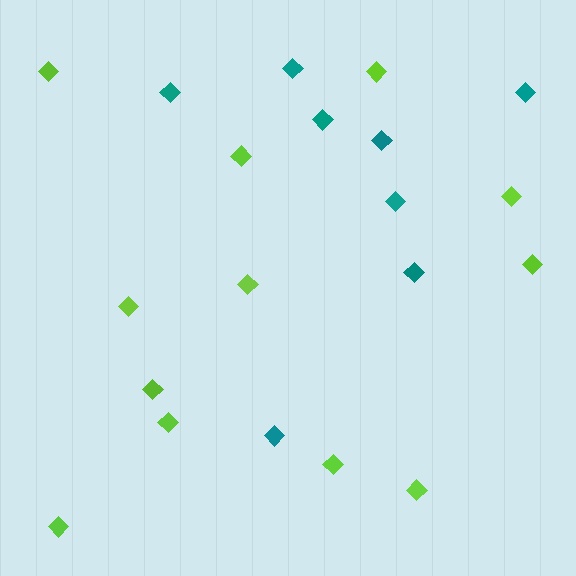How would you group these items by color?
There are 2 groups: one group of teal diamonds (8) and one group of lime diamonds (12).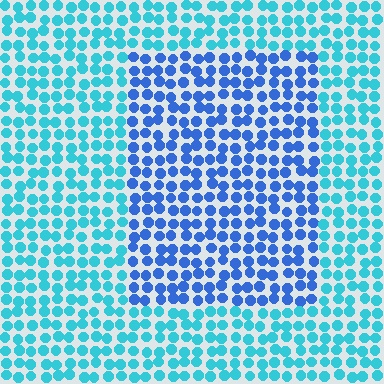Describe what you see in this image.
The image is filled with small cyan elements in a uniform arrangement. A rectangle-shaped region is visible where the elements are tinted to a slightly different hue, forming a subtle color boundary.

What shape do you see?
I see a rectangle.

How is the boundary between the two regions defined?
The boundary is defined purely by a slight shift in hue (about 35 degrees). Spacing, size, and orientation are identical on both sides.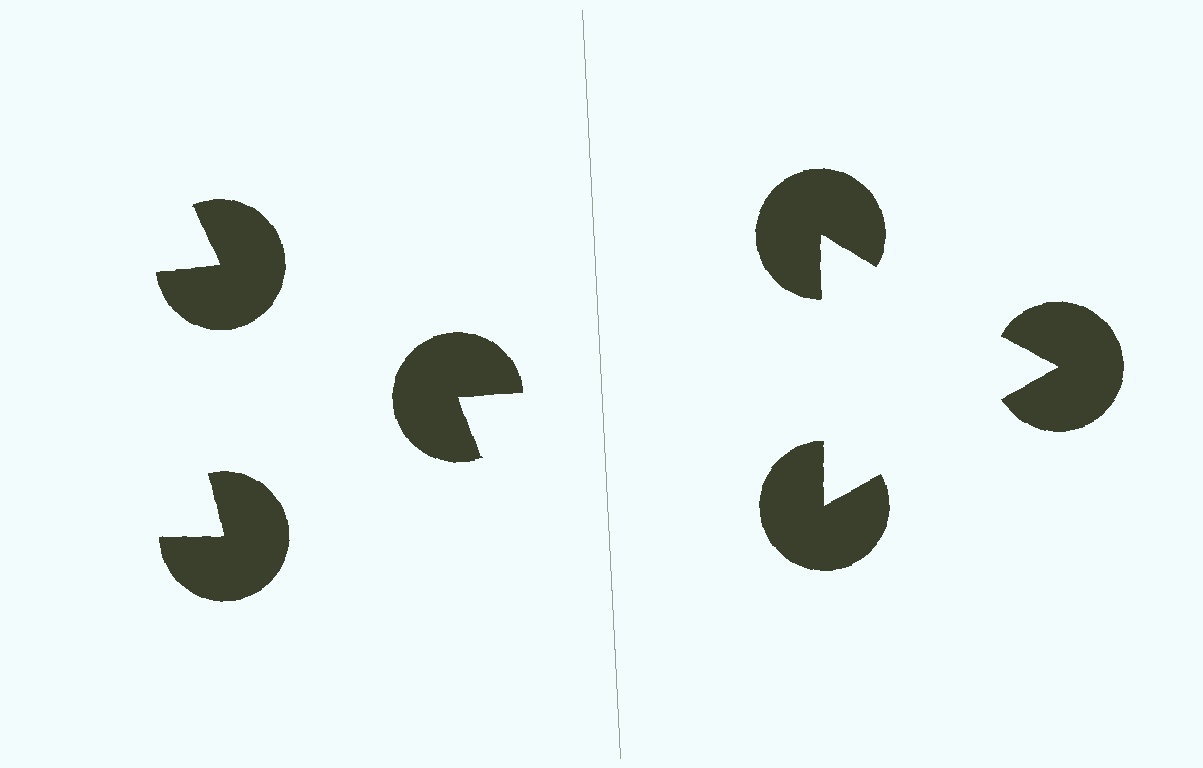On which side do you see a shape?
An illusory triangle appears on the right side. On the left side the wedge cuts are rotated, so no coherent shape forms.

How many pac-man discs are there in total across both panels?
6 — 3 on each side.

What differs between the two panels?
The pac-man discs are positioned identically on both sides; only the wedge orientations differ. On the right they align to a triangle; on the left they are misaligned.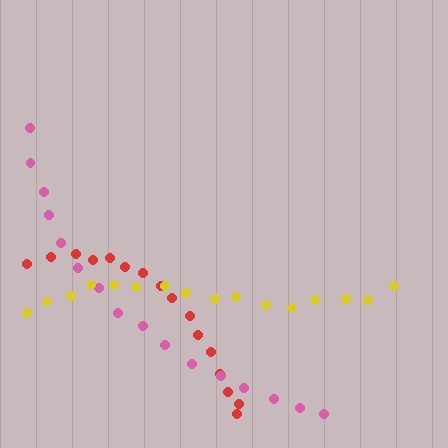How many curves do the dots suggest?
There are 3 distinct paths.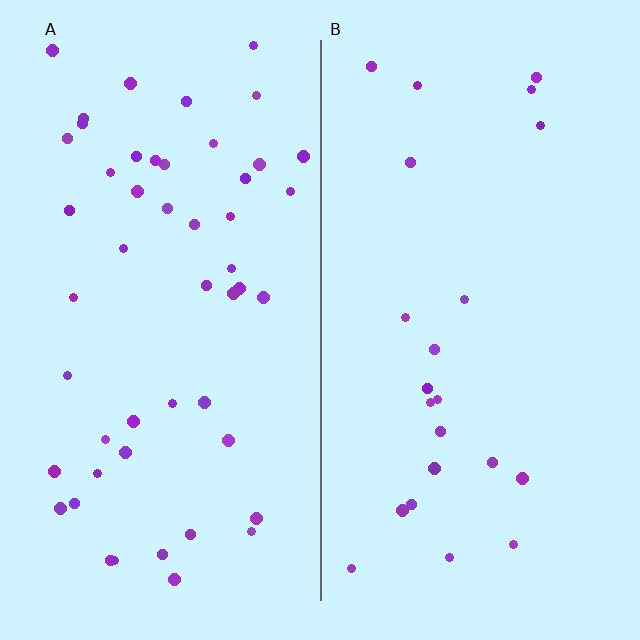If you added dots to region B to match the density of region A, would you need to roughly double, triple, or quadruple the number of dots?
Approximately double.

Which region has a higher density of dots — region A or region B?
A (the left).